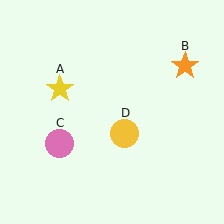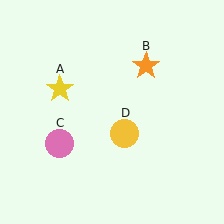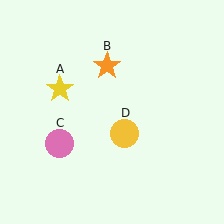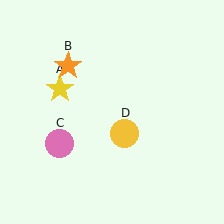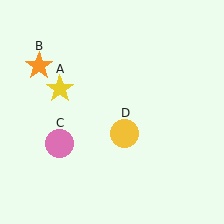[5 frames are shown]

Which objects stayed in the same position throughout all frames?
Yellow star (object A) and pink circle (object C) and yellow circle (object D) remained stationary.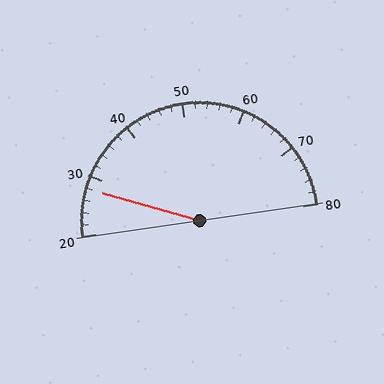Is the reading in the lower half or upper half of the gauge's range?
The reading is in the lower half of the range (20 to 80).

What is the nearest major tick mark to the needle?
The nearest major tick mark is 30.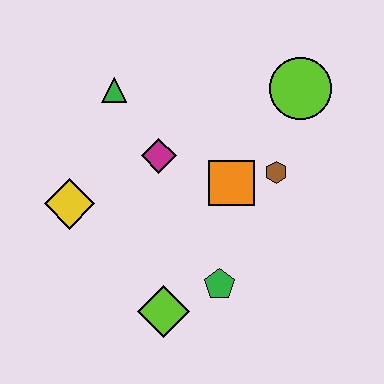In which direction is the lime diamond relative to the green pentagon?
The lime diamond is to the left of the green pentagon.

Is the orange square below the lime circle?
Yes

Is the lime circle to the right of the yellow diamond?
Yes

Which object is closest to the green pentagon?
The lime diamond is closest to the green pentagon.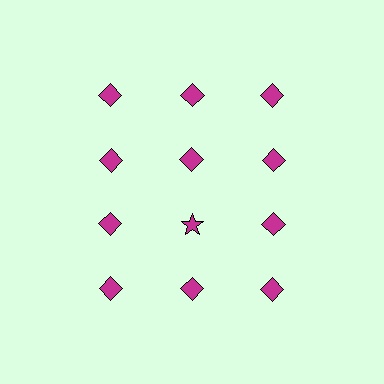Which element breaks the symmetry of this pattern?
The magenta star in the third row, second from left column breaks the symmetry. All other shapes are magenta diamonds.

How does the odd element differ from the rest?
It has a different shape: star instead of diamond.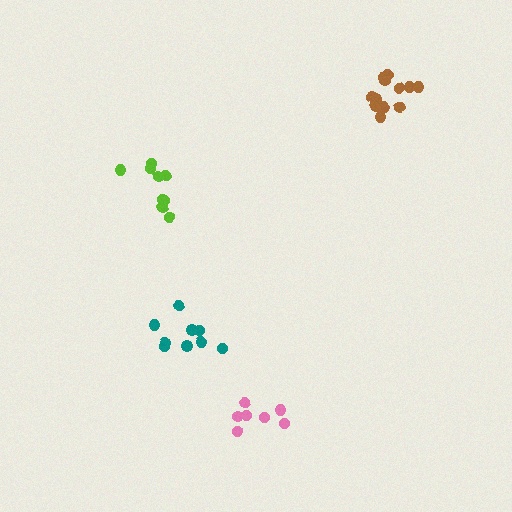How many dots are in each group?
Group 1: 7 dots, Group 2: 9 dots, Group 3: 12 dots, Group 4: 9 dots (37 total).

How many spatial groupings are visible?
There are 4 spatial groupings.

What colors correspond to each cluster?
The clusters are colored: pink, teal, brown, lime.